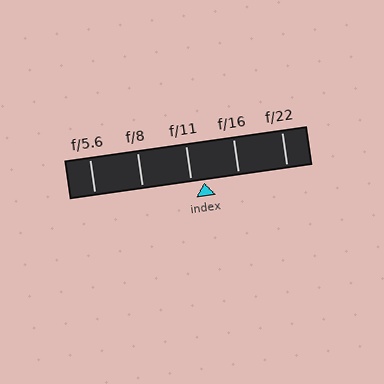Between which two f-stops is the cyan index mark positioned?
The index mark is between f/11 and f/16.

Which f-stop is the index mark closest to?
The index mark is closest to f/11.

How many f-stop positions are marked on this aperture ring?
There are 5 f-stop positions marked.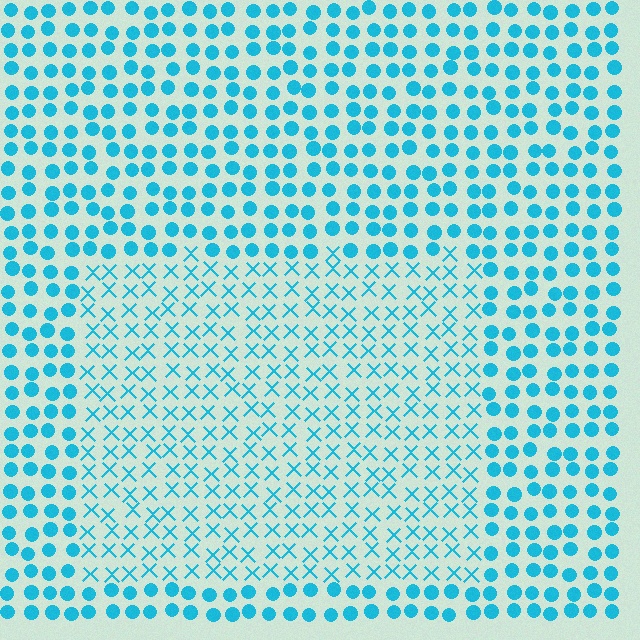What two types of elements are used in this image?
The image uses X marks inside the rectangle region and circles outside it.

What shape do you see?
I see a rectangle.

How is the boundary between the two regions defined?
The boundary is defined by a change in element shape: X marks inside vs. circles outside. All elements share the same color and spacing.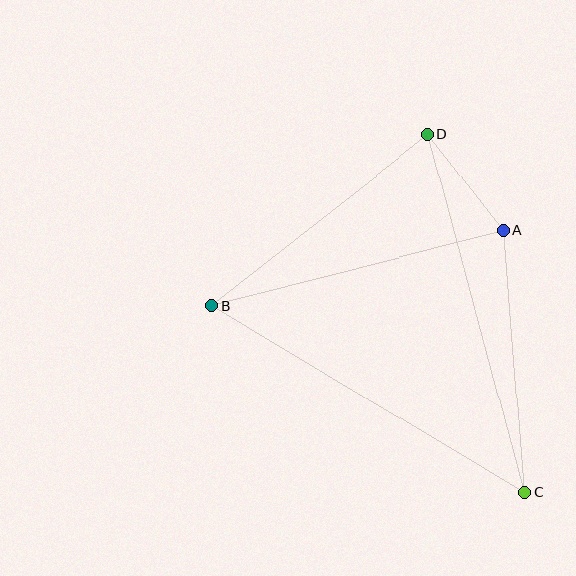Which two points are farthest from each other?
Points C and D are farthest from each other.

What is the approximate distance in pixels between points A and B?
The distance between A and B is approximately 301 pixels.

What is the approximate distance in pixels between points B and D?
The distance between B and D is approximately 276 pixels.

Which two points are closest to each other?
Points A and D are closest to each other.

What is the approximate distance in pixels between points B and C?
The distance between B and C is approximately 364 pixels.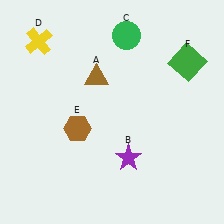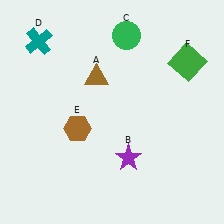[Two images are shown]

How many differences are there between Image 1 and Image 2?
There is 1 difference between the two images.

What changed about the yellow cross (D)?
In Image 1, D is yellow. In Image 2, it changed to teal.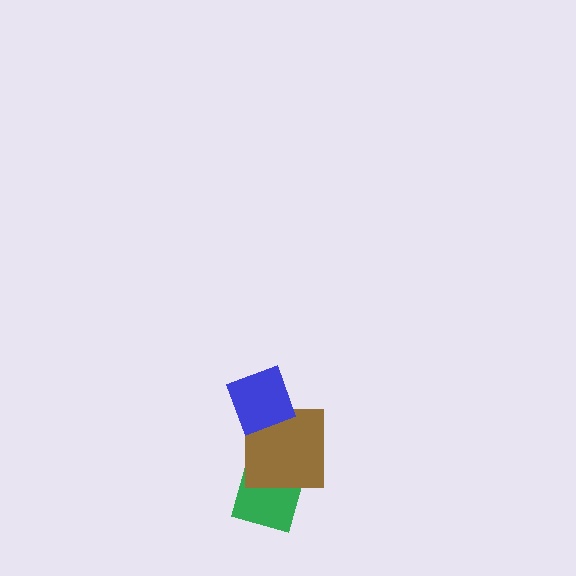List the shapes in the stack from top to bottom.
From top to bottom: the blue diamond, the brown square, the green diamond.